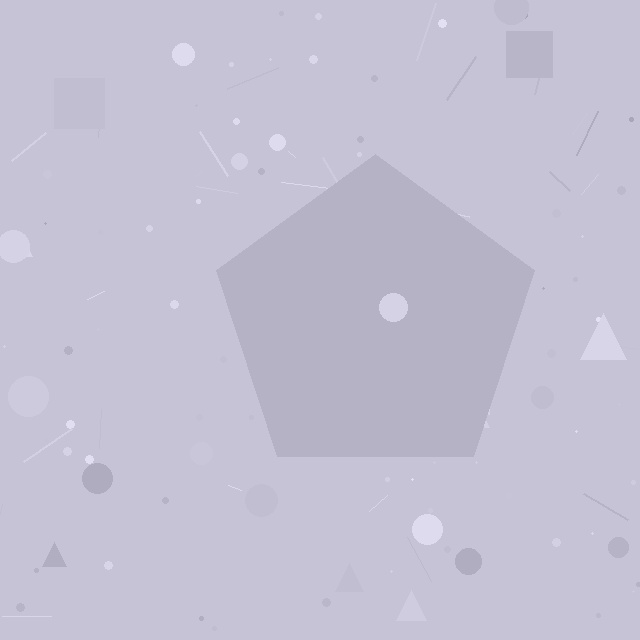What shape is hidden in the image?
A pentagon is hidden in the image.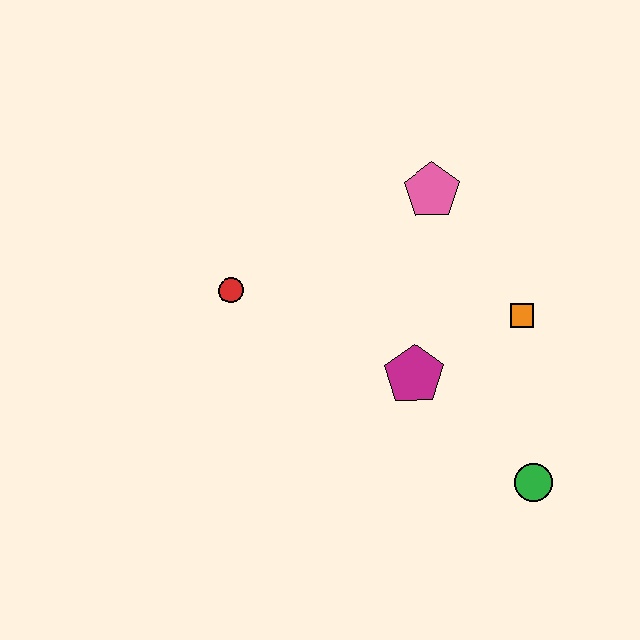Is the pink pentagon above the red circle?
Yes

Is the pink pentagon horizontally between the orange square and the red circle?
Yes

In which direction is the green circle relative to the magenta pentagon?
The green circle is to the right of the magenta pentagon.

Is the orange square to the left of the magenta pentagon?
No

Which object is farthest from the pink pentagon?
The green circle is farthest from the pink pentagon.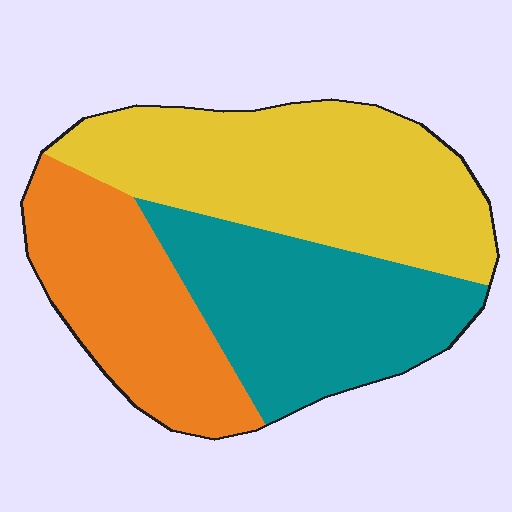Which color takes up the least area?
Orange, at roughly 25%.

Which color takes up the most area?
Yellow, at roughly 40%.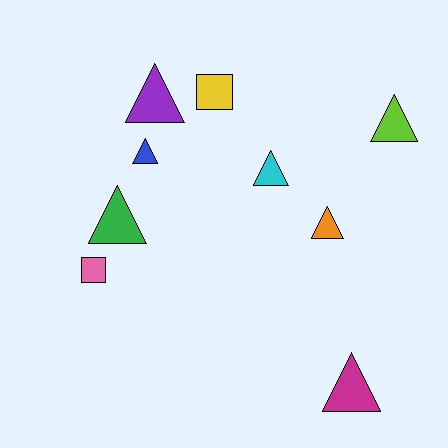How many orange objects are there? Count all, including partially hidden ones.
There is 1 orange object.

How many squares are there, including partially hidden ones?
There are 2 squares.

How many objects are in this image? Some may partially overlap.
There are 9 objects.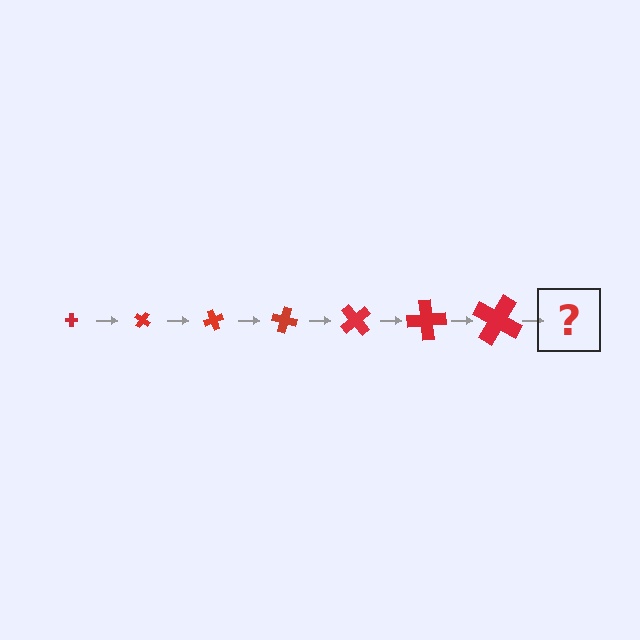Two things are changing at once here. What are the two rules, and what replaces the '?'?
The two rules are that the cross grows larger each step and it rotates 35 degrees each step. The '?' should be a cross, larger than the previous one and rotated 245 degrees from the start.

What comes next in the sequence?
The next element should be a cross, larger than the previous one and rotated 245 degrees from the start.